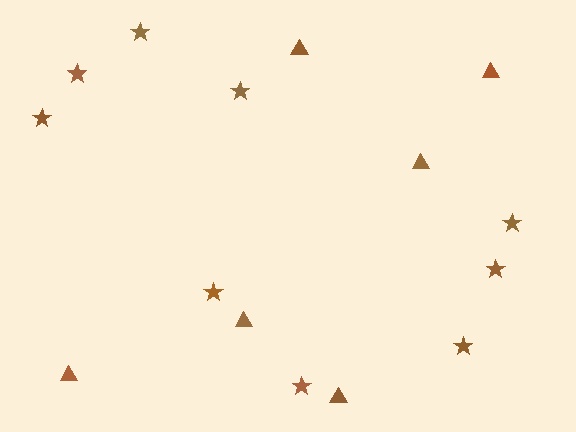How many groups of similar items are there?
There are 2 groups: one group of stars (9) and one group of triangles (6).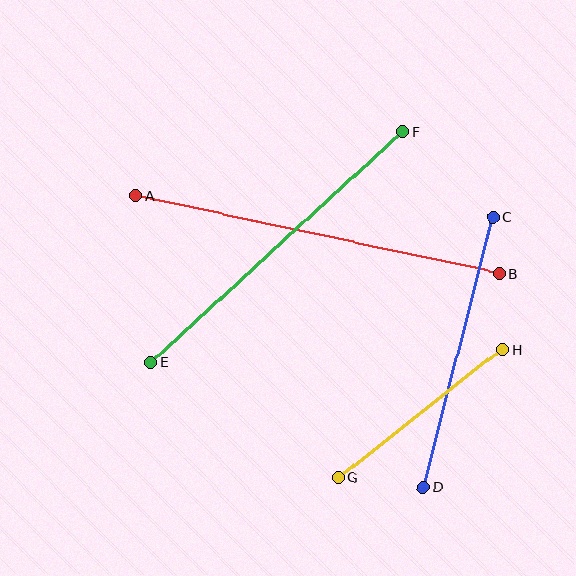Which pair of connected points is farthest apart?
Points A and B are farthest apart.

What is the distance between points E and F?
The distance is approximately 341 pixels.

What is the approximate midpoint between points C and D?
The midpoint is at approximately (458, 352) pixels.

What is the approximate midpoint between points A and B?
The midpoint is at approximately (317, 235) pixels.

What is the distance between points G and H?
The distance is approximately 208 pixels.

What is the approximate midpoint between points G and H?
The midpoint is at approximately (420, 414) pixels.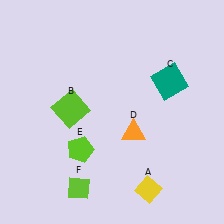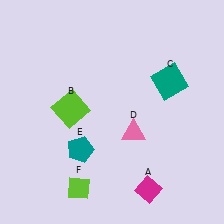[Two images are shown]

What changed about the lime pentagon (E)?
In Image 1, E is lime. In Image 2, it changed to teal.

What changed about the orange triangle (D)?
In Image 1, D is orange. In Image 2, it changed to pink.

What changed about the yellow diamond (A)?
In Image 1, A is yellow. In Image 2, it changed to magenta.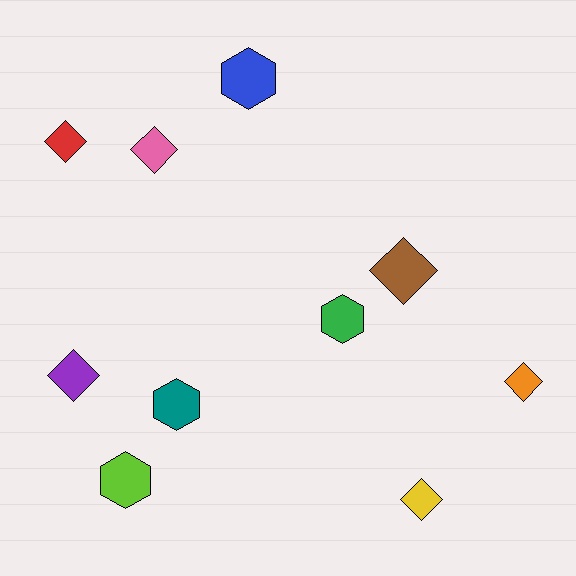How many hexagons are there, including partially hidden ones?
There are 4 hexagons.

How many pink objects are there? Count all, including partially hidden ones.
There is 1 pink object.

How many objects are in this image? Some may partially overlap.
There are 10 objects.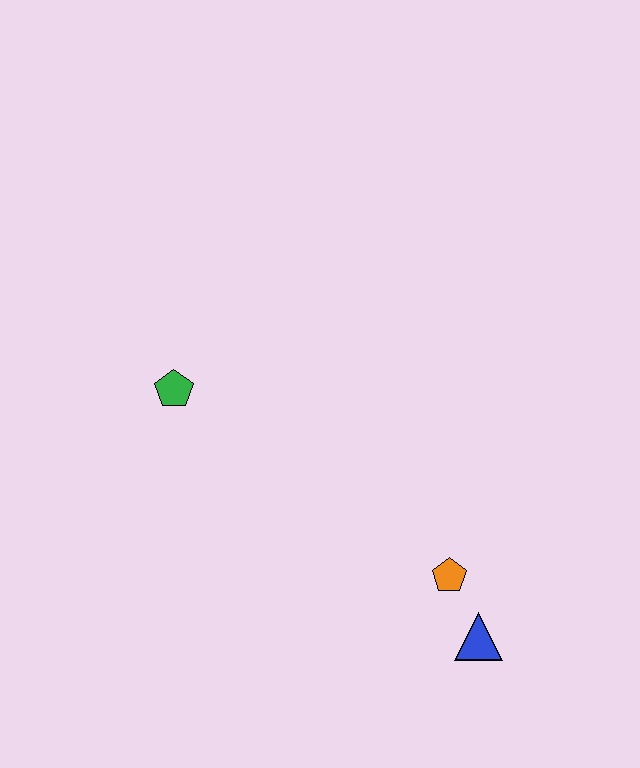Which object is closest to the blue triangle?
The orange pentagon is closest to the blue triangle.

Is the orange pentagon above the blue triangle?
Yes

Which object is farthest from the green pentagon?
The blue triangle is farthest from the green pentagon.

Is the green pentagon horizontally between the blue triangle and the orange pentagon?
No